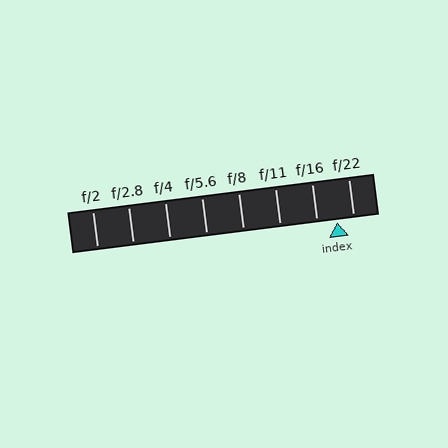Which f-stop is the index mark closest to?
The index mark is closest to f/22.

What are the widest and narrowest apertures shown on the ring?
The widest aperture shown is f/2 and the narrowest is f/22.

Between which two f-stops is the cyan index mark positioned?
The index mark is between f/16 and f/22.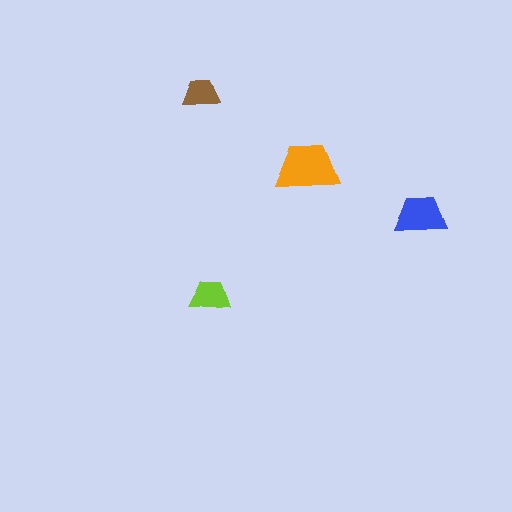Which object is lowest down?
The lime trapezoid is bottommost.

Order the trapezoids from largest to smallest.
the orange one, the blue one, the lime one, the brown one.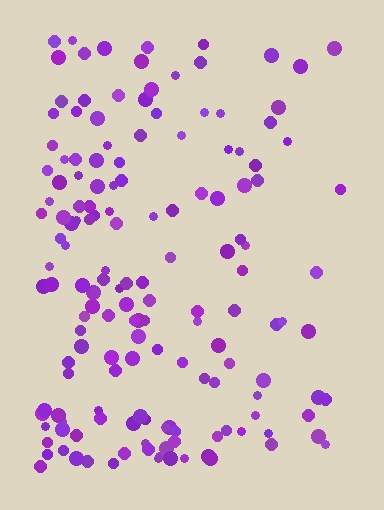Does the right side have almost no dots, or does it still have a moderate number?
Still a moderate number, just noticeably fewer than the left.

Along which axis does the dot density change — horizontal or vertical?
Horizontal.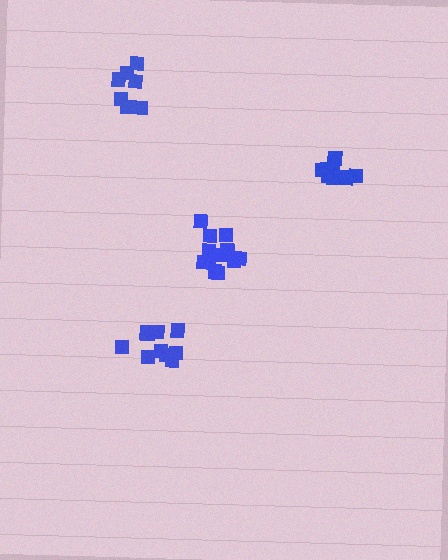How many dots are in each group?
Group 1: 7 dots, Group 2: 9 dots, Group 3: 13 dots, Group 4: 10 dots (39 total).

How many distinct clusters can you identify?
There are 4 distinct clusters.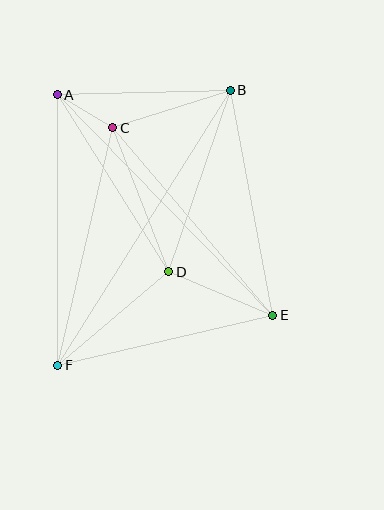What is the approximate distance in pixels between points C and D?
The distance between C and D is approximately 154 pixels.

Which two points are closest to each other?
Points A and C are closest to each other.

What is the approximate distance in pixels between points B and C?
The distance between B and C is approximately 123 pixels.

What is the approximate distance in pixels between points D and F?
The distance between D and F is approximately 145 pixels.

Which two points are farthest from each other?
Points B and F are farthest from each other.